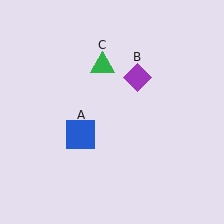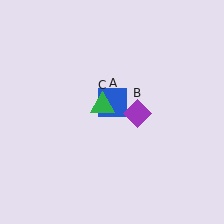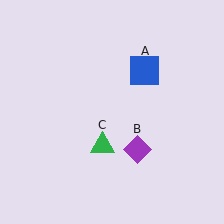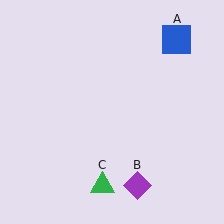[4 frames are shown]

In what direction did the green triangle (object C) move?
The green triangle (object C) moved down.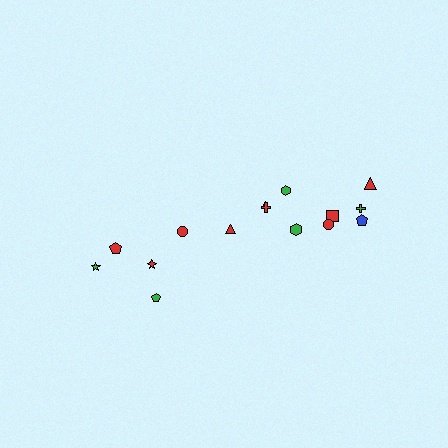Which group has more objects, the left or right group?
The right group.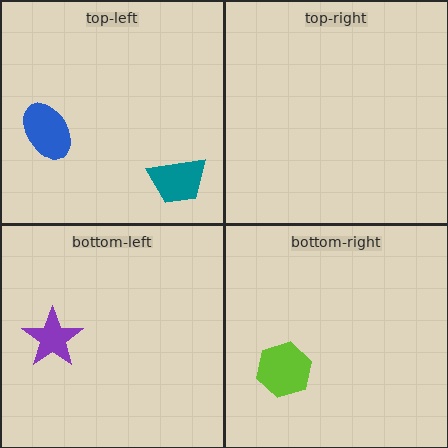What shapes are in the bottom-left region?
The purple star.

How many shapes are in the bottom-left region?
1.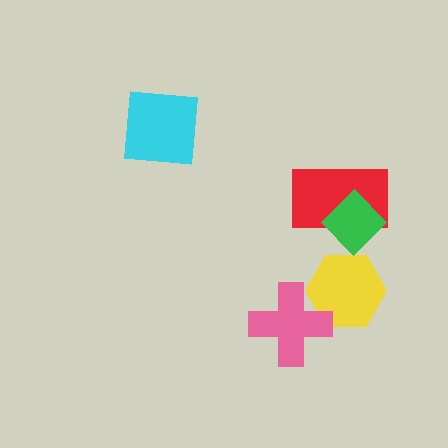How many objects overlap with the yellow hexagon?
1 object overlaps with the yellow hexagon.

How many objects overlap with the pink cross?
1 object overlaps with the pink cross.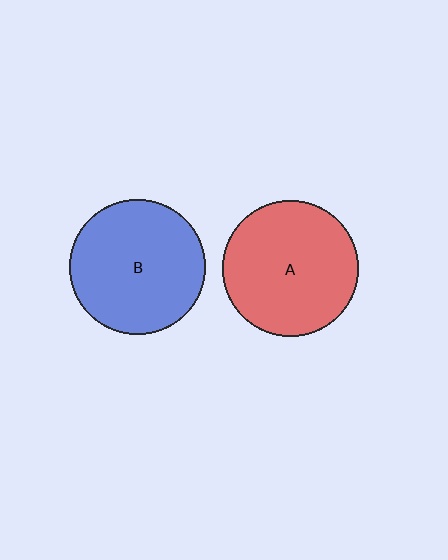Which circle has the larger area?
Circle B (blue).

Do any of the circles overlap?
No, none of the circles overlap.